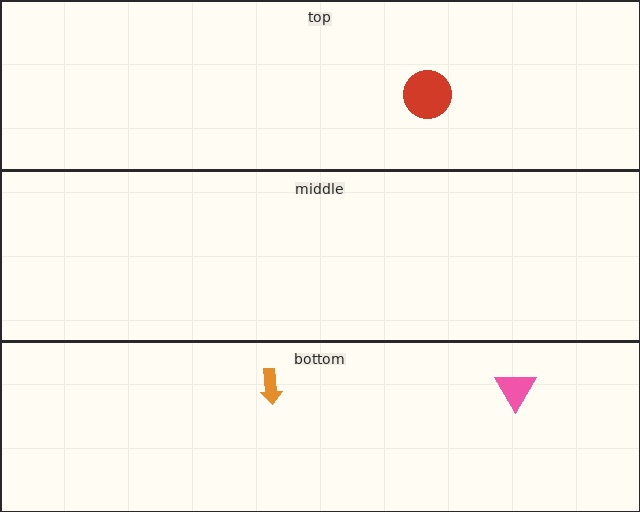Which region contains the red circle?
The top region.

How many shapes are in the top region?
1.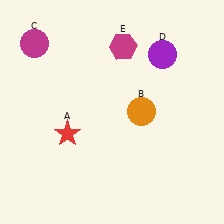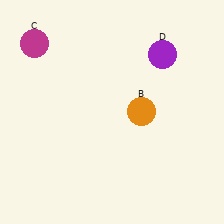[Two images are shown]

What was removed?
The magenta hexagon (E), the red star (A) were removed in Image 2.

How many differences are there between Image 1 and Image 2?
There are 2 differences between the two images.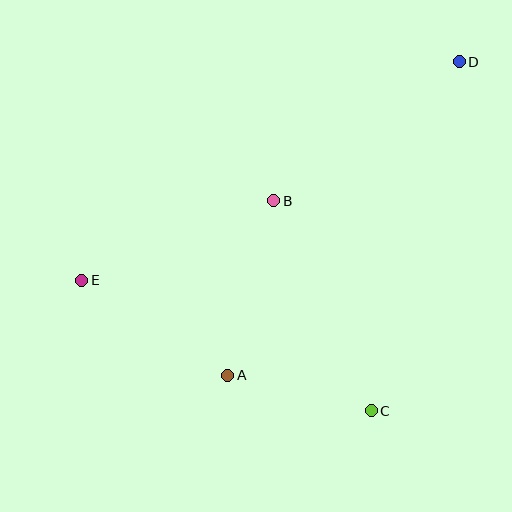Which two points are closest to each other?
Points A and C are closest to each other.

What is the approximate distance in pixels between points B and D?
The distance between B and D is approximately 232 pixels.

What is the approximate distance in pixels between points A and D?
The distance between A and D is approximately 390 pixels.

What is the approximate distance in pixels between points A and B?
The distance between A and B is approximately 181 pixels.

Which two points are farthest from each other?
Points D and E are farthest from each other.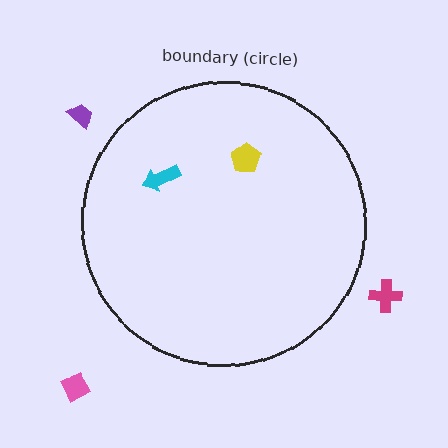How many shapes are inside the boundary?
2 inside, 3 outside.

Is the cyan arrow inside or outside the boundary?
Inside.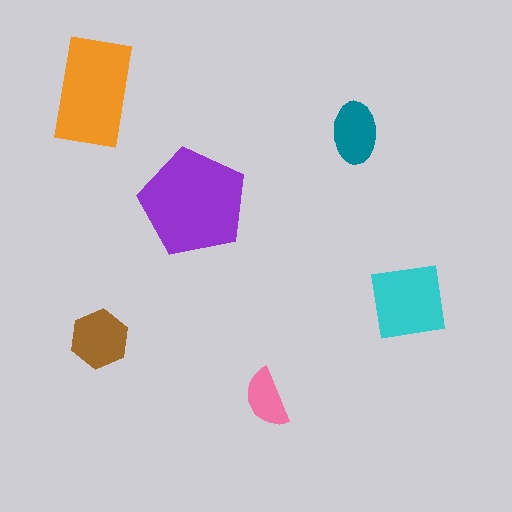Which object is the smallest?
The pink semicircle.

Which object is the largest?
The purple pentagon.